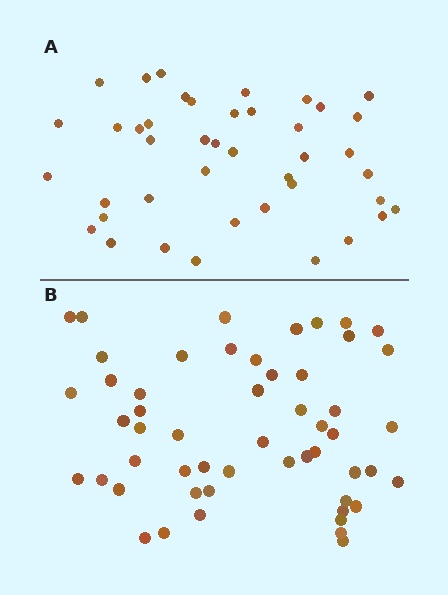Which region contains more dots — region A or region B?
Region B (the bottom region) has more dots.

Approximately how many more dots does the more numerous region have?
Region B has roughly 12 or so more dots than region A.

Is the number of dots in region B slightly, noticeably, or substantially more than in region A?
Region B has noticeably more, but not dramatically so. The ratio is roughly 1.3 to 1.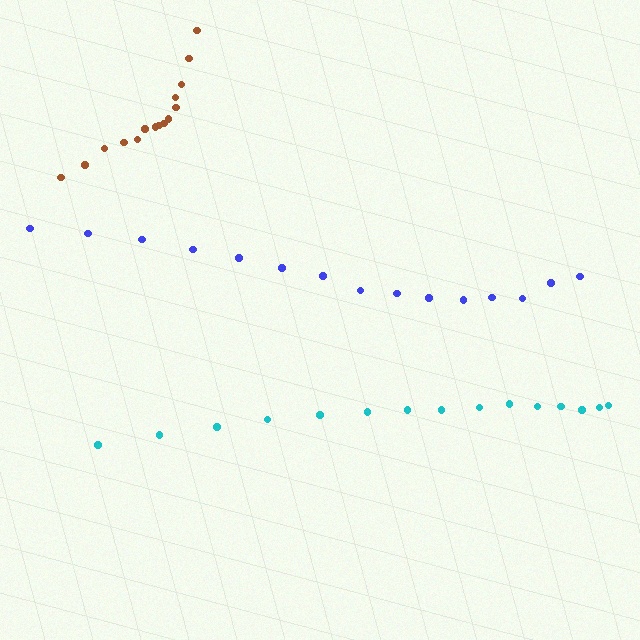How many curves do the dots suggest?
There are 3 distinct paths.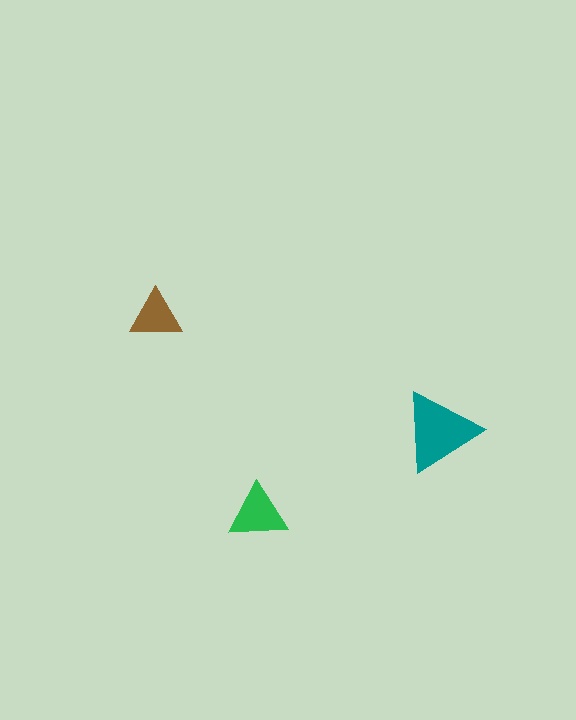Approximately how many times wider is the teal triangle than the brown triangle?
About 1.5 times wider.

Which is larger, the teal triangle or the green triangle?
The teal one.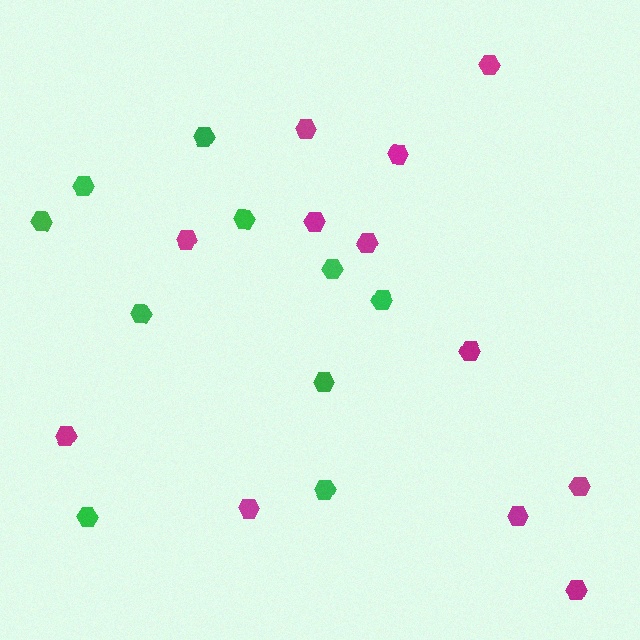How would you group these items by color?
There are 2 groups: one group of green hexagons (10) and one group of magenta hexagons (12).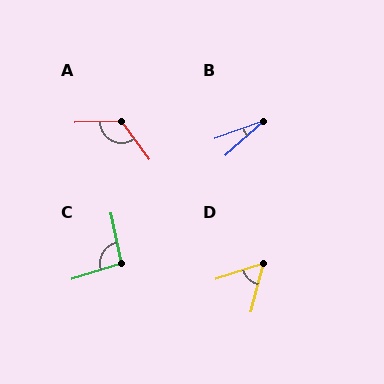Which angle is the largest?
A, at approximately 125 degrees.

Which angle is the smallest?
B, at approximately 23 degrees.